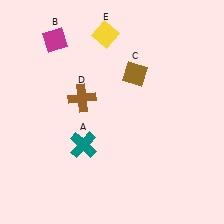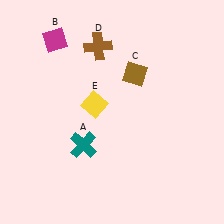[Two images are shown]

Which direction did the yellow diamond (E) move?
The yellow diamond (E) moved down.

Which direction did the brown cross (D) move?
The brown cross (D) moved up.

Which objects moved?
The objects that moved are: the brown cross (D), the yellow diamond (E).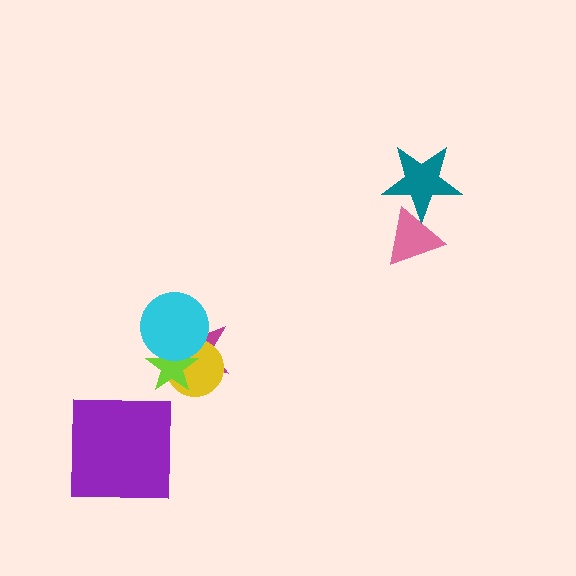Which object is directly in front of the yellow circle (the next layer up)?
The lime star is directly in front of the yellow circle.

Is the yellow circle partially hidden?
Yes, it is partially covered by another shape.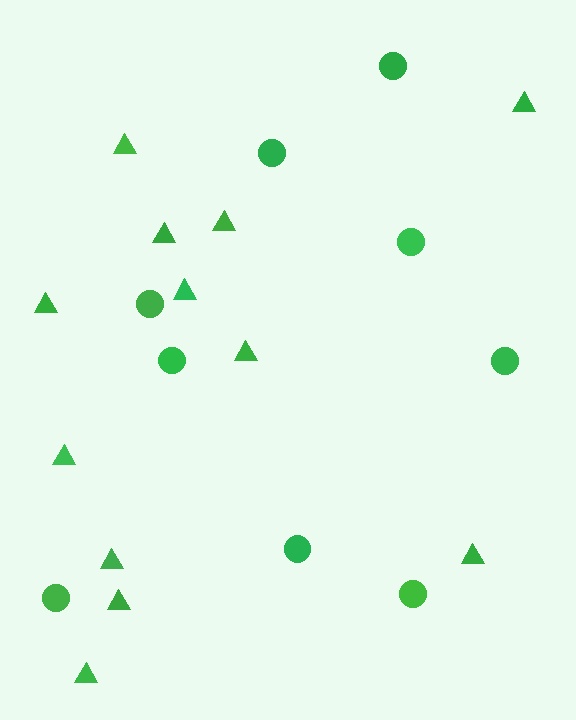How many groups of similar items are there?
There are 2 groups: one group of triangles (12) and one group of circles (9).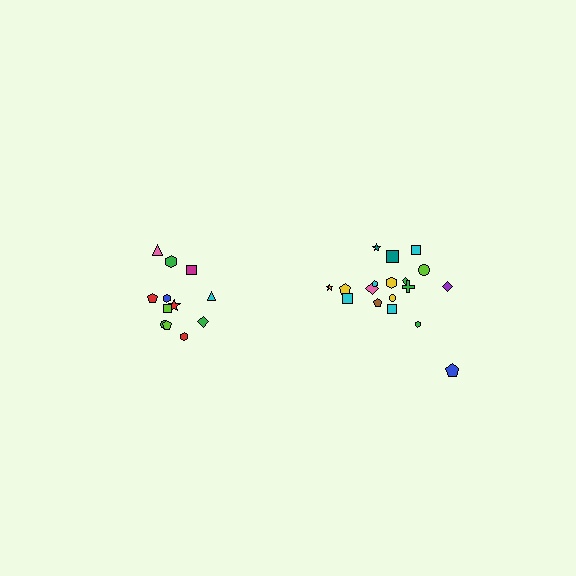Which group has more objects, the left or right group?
The right group.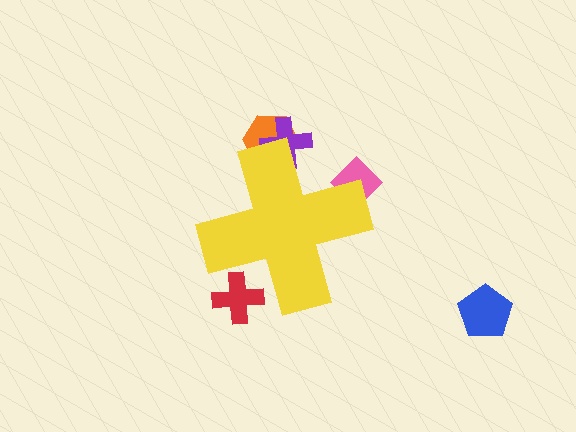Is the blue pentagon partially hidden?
No, the blue pentagon is fully visible.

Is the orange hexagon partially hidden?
Yes, the orange hexagon is partially hidden behind the yellow cross.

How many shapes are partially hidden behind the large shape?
4 shapes are partially hidden.